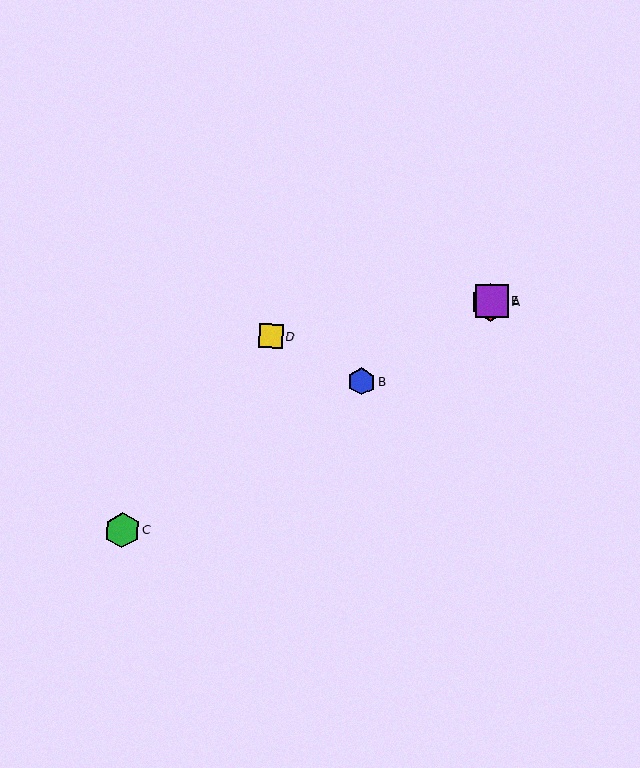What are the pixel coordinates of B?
Object B is at (361, 382).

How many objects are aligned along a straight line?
4 objects (A, B, C, E) are aligned along a straight line.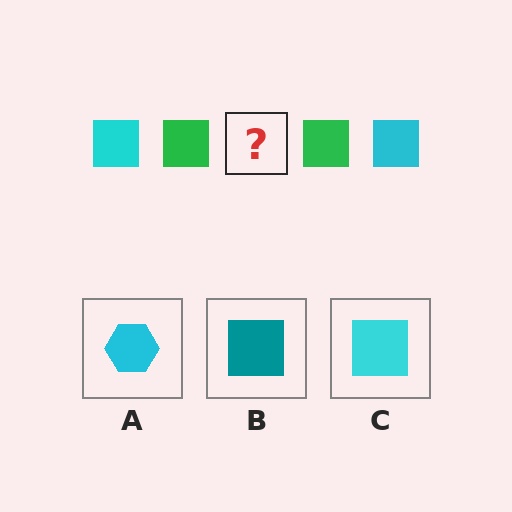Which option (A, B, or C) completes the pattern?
C.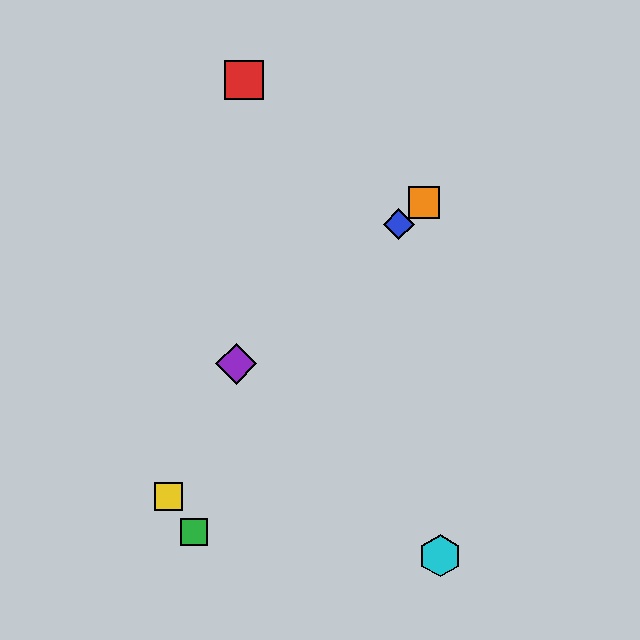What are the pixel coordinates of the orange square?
The orange square is at (424, 203).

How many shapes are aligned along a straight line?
3 shapes (the blue diamond, the purple diamond, the orange square) are aligned along a straight line.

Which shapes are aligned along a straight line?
The blue diamond, the purple diamond, the orange square are aligned along a straight line.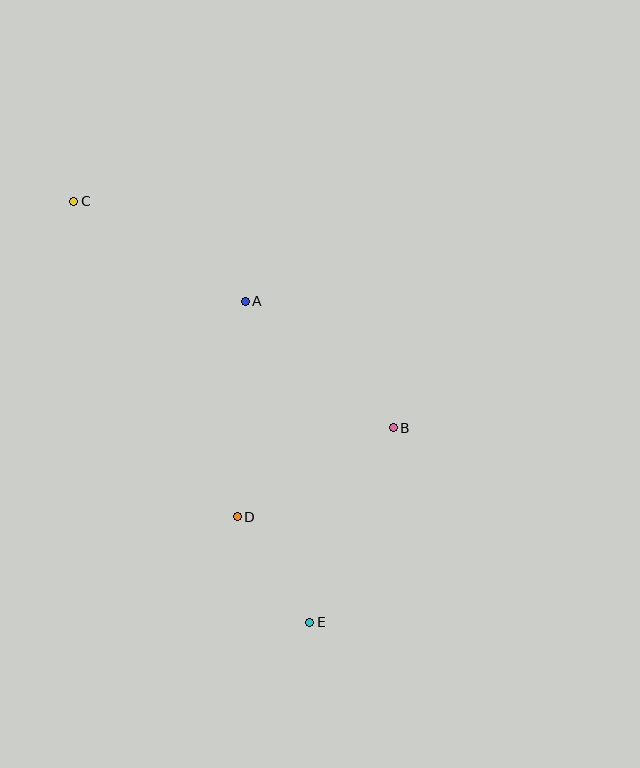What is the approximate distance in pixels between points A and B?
The distance between A and B is approximately 195 pixels.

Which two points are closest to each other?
Points D and E are closest to each other.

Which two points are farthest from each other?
Points C and E are farthest from each other.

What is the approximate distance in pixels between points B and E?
The distance between B and E is approximately 211 pixels.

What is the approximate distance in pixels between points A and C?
The distance between A and C is approximately 199 pixels.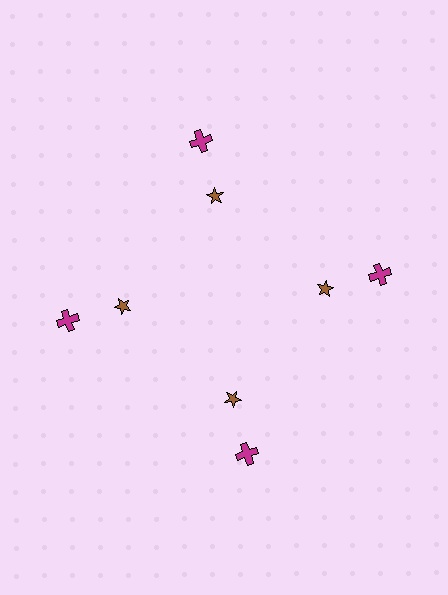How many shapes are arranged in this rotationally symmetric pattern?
There are 8 shapes, arranged in 4 groups of 2.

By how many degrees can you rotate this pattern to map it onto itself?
The pattern maps onto itself every 90 degrees of rotation.